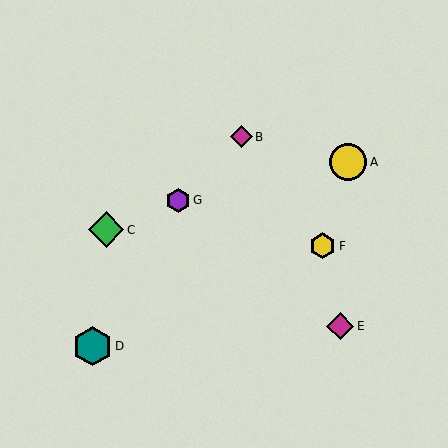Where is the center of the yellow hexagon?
The center of the yellow hexagon is at (323, 246).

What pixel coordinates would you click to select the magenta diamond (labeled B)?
Click at (241, 137) to select the magenta diamond B.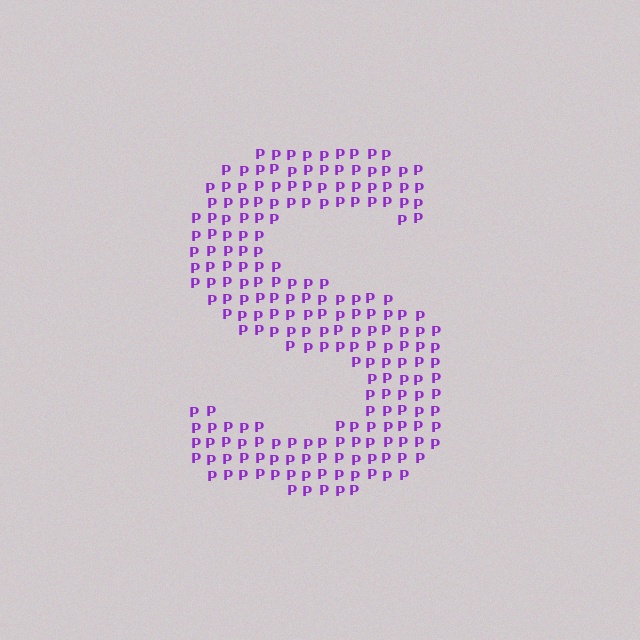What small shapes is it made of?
It is made of small letter P's.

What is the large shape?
The large shape is the letter S.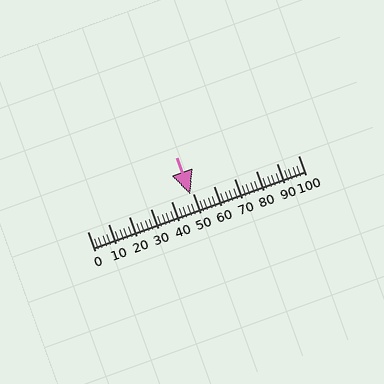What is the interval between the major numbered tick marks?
The major tick marks are spaced 10 units apart.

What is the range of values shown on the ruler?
The ruler shows values from 0 to 100.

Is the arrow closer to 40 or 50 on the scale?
The arrow is closer to 50.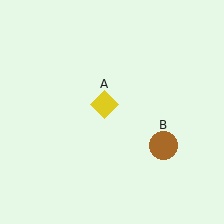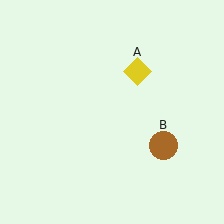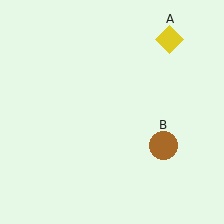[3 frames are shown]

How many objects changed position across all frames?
1 object changed position: yellow diamond (object A).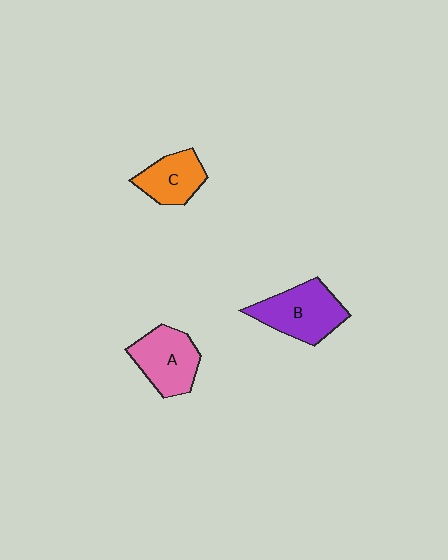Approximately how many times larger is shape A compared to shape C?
Approximately 1.3 times.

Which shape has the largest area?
Shape B (purple).